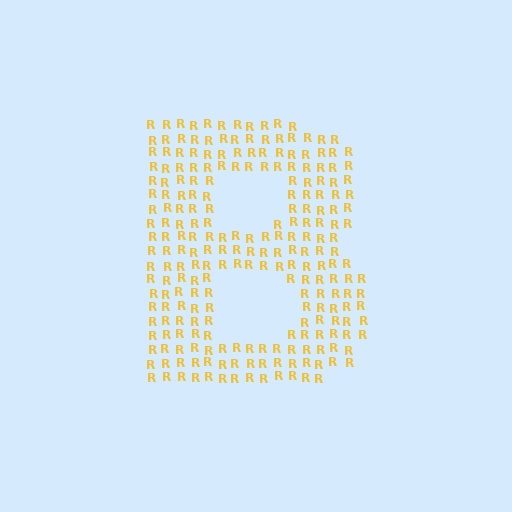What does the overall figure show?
The overall figure shows the letter B.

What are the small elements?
The small elements are letter R's.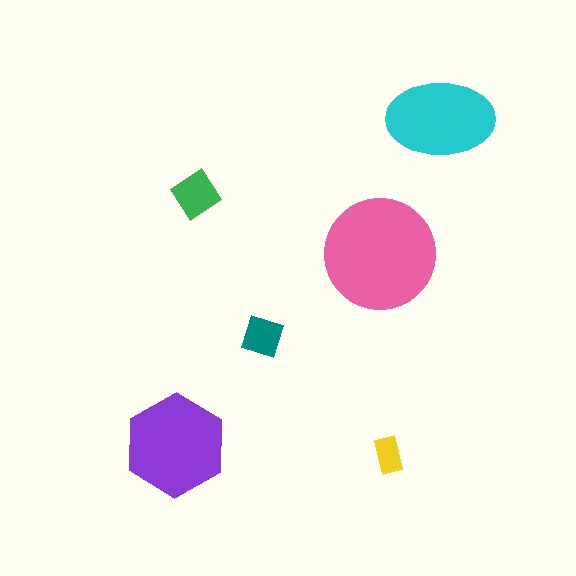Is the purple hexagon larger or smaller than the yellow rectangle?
Larger.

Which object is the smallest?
The yellow rectangle.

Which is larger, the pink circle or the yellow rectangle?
The pink circle.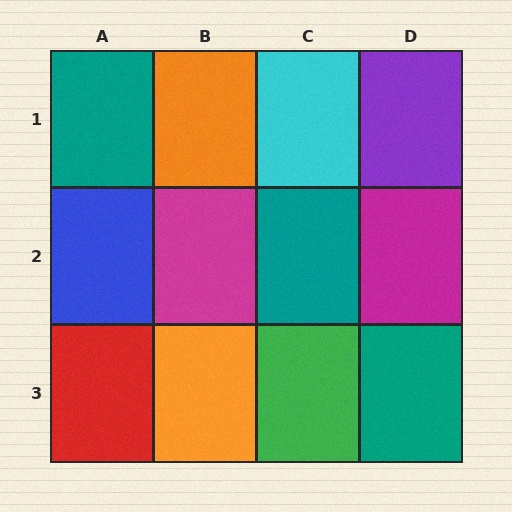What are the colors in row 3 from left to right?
Red, orange, green, teal.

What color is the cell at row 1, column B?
Orange.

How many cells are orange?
2 cells are orange.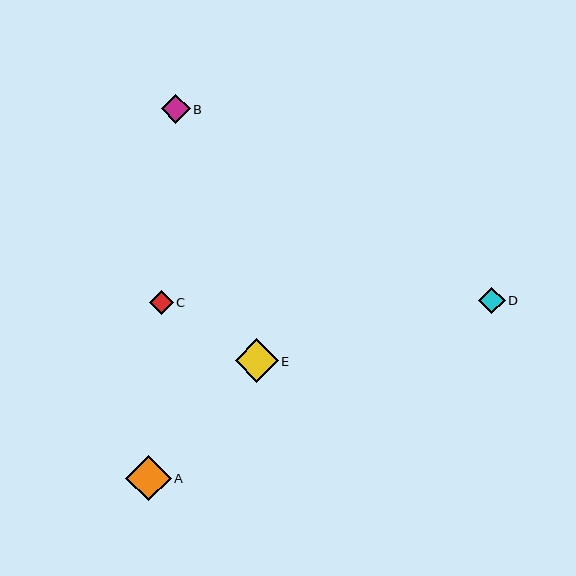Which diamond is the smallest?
Diamond C is the smallest with a size of approximately 24 pixels.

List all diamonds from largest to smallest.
From largest to smallest: A, E, B, D, C.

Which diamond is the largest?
Diamond A is the largest with a size of approximately 45 pixels.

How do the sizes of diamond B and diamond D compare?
Diamond B and diamond D are approximately the same size.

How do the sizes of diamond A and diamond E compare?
Diamond A and diamond E are approximately the same size.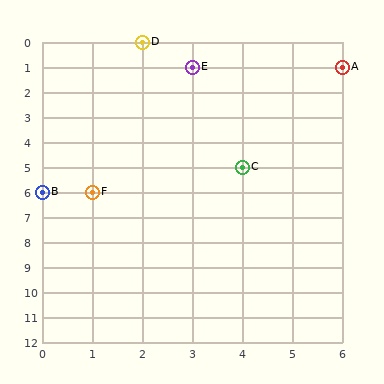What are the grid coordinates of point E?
Point E is at grid coordinates (3, 1).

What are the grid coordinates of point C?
Point C is at grid coordinates (4, 5).